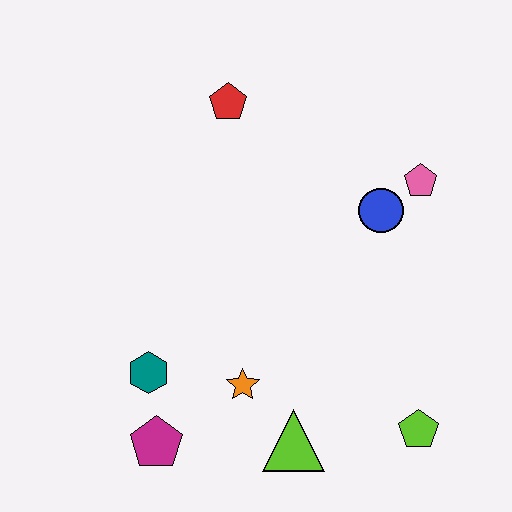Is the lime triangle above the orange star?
No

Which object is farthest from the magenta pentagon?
The pink pentagon is farthest from the magenta pentagon.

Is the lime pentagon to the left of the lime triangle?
No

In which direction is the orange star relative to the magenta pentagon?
The orange star is to the right of the magenta pentagon.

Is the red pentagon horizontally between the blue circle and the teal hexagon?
Yes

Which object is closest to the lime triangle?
The orange star is closest to the lime triangle.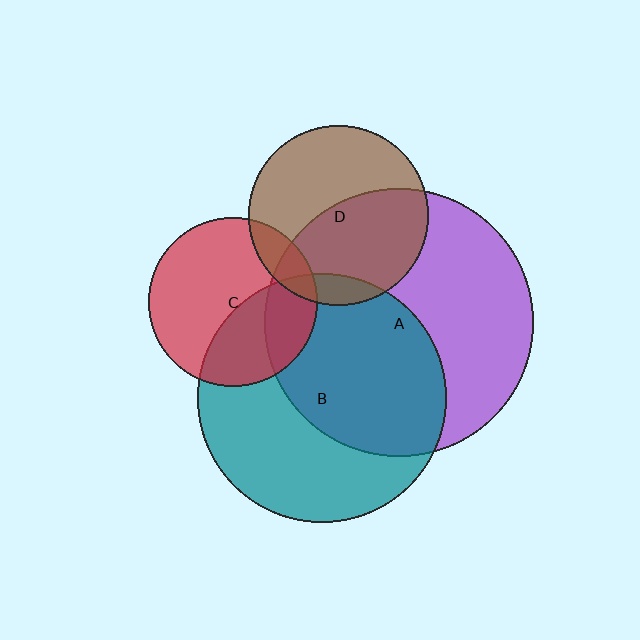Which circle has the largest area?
Circle A (purple).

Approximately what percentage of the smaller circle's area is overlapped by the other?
Approximately 10%.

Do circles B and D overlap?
Yes.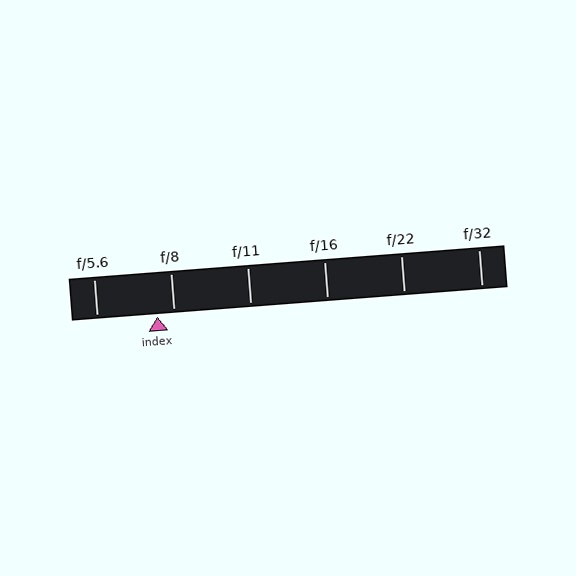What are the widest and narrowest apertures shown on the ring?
The widest aperture shown is f/5.6 and the narrowest is f/32.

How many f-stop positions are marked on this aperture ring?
There are 6 f-stop positions marked.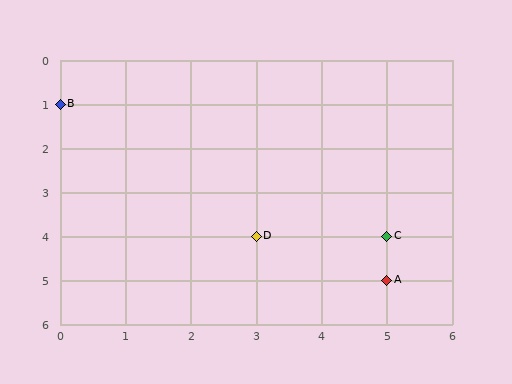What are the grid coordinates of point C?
Point C is at grid coordinates (5, 4).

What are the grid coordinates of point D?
Point D is at grid coordinates (3, 4).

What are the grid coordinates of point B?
Point B is at grid coordinates (0, 1).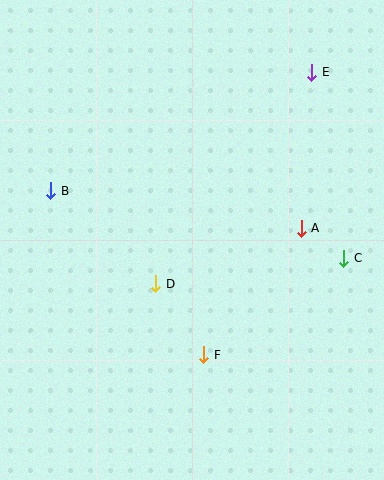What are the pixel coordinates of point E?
Point E is at (312, 72).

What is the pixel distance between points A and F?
The distance between A and F is 160 pixels.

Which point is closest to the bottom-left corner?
Point F is closest to the bottom-left corner.